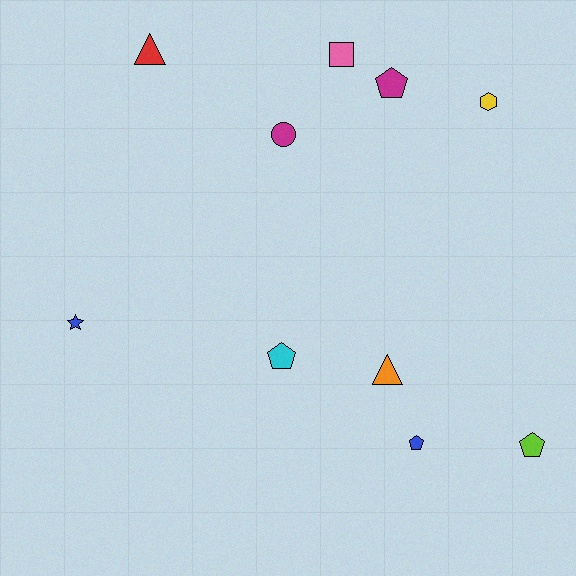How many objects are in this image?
There are 10 objects.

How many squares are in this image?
There is 1 square.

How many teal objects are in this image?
There are no teal objects.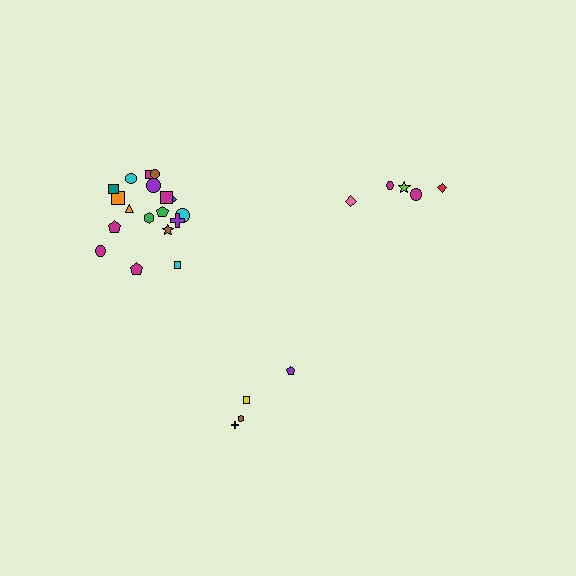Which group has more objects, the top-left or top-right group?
The top-left group.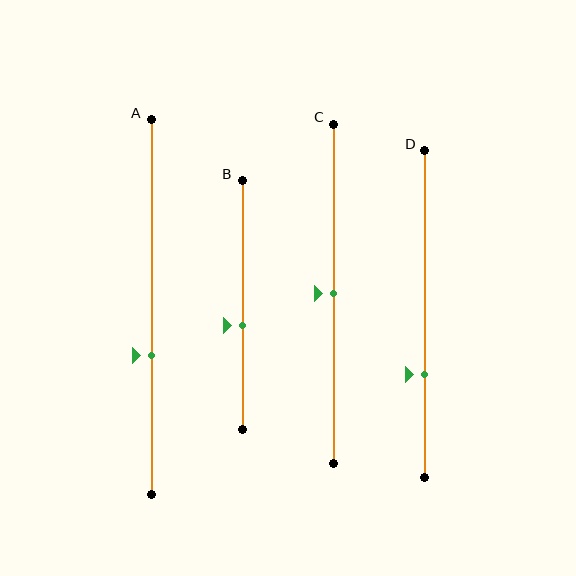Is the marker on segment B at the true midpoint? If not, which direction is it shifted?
No, the marker on segment B is shifted downward by about 8% of the segment length.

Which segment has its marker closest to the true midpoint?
Segment C has its marker closest to the true midpoint.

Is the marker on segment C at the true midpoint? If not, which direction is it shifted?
Yes, the marker on segment C is at the true midpoint.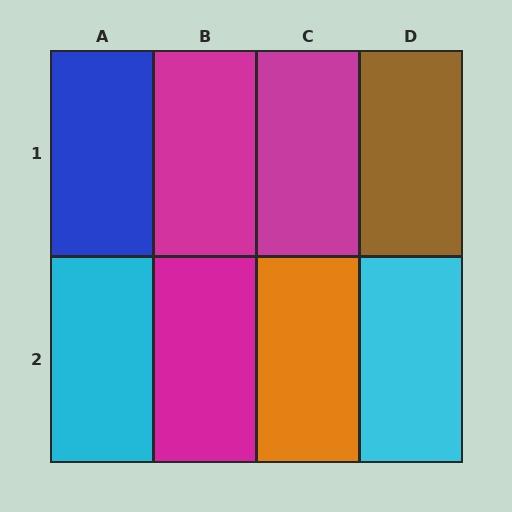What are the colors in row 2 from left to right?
Cyan, magenta, orange, cyan.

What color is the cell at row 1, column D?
Brown.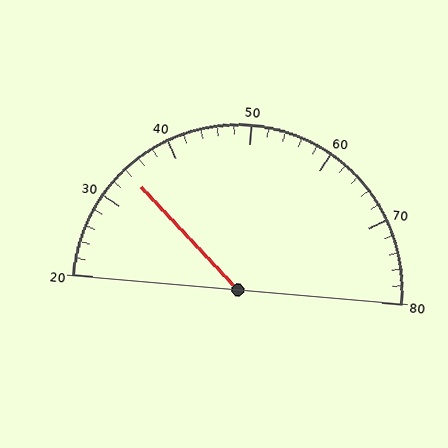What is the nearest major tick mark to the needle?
The nearest major tick mark is 30.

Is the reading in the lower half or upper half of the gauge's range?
The reading is in the lower half of the range (20 to 80).